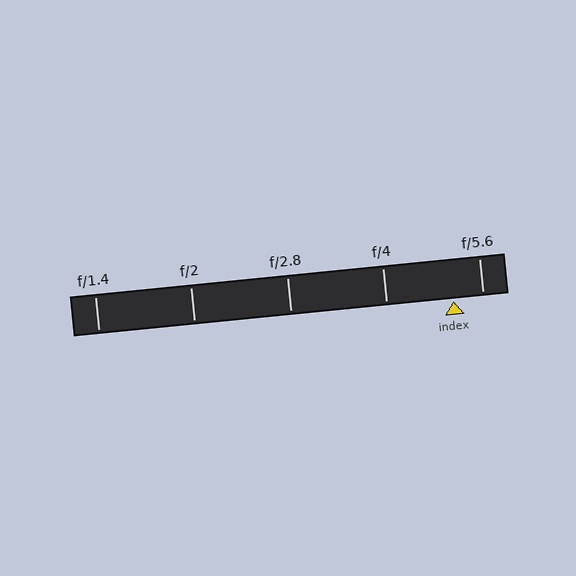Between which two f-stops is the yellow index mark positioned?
The index mark is between f/4 and f/5.6.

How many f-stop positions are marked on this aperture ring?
There are 5 f-stop positions marked.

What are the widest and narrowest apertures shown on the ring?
The widest aperture shown is f/1.4 and the narrowest is f/5.6.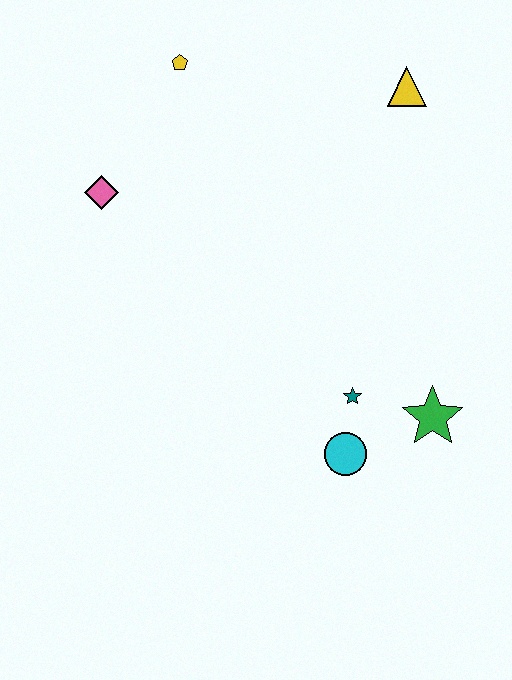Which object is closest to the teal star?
The cyan circle is closest to the teal star.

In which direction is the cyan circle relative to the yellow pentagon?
The cyan circle is below the yellow pentagon.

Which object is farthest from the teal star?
The yellow pentagon is farthest from the teal star.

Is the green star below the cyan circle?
No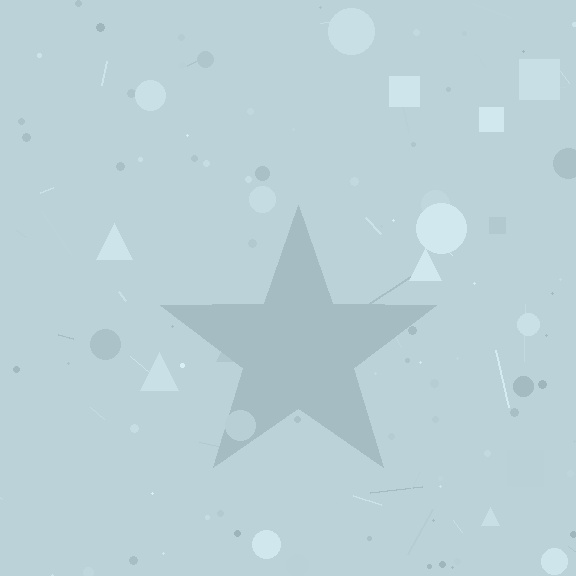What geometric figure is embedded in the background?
A star is embedded in the background.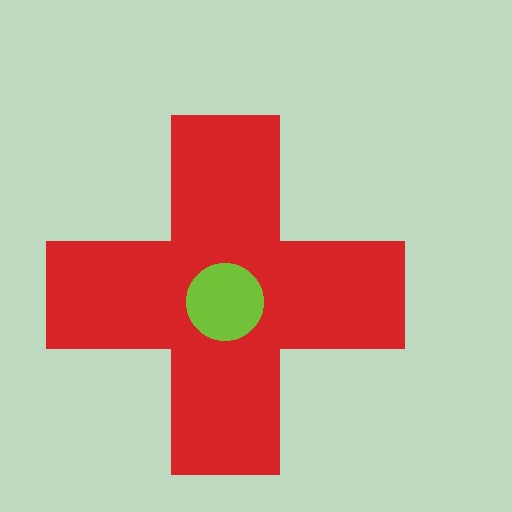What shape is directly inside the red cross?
The lime circle.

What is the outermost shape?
The red cross.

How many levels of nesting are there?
2.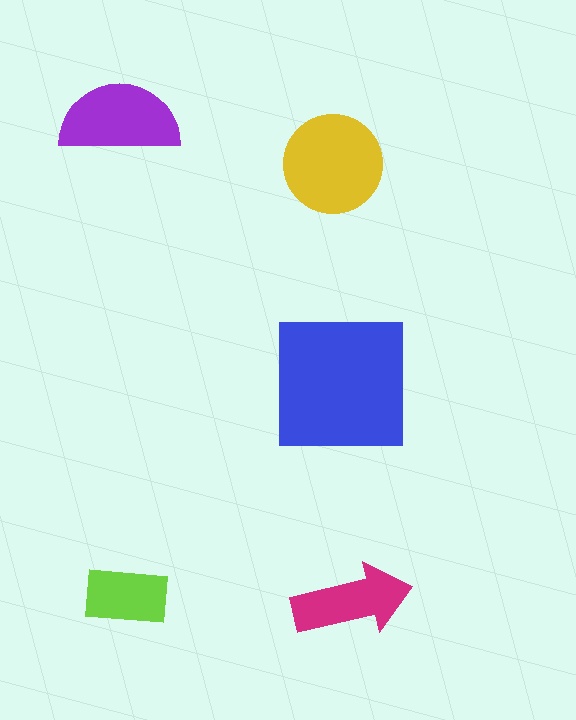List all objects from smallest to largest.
The lime rectangle, the magenta arrow, the purple semicircle, the yellow circle, the blue square.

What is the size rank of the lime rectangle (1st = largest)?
5th.